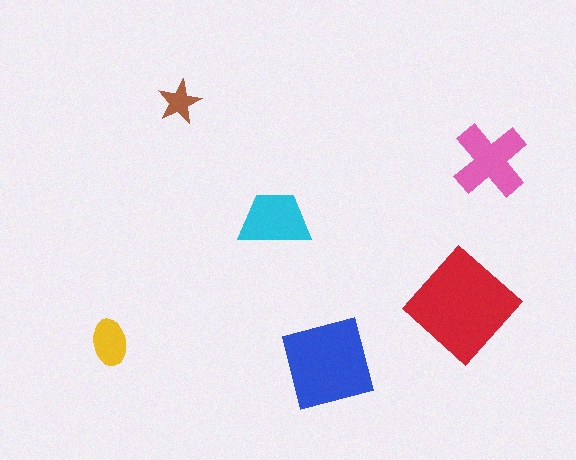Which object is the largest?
The red diamond.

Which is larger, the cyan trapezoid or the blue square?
The blue square.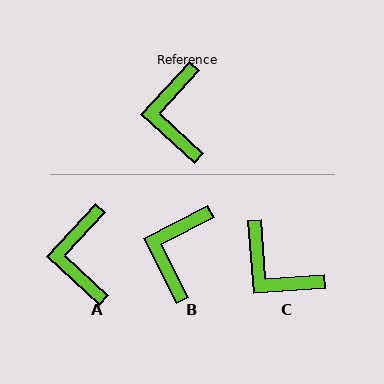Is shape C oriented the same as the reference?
No, it is off by about 47 degrees.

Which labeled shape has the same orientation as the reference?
A.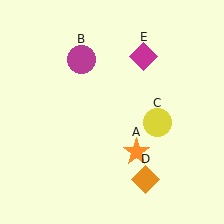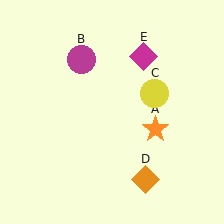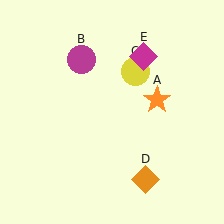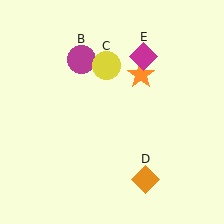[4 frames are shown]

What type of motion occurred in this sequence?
The orange star (object A), yellow circle (object C) rotated counterclockwise around the center of the scene.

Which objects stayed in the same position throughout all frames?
Magenta circle (object B) and orange diamond (object D) and magenta diamond (object E) remained stationary.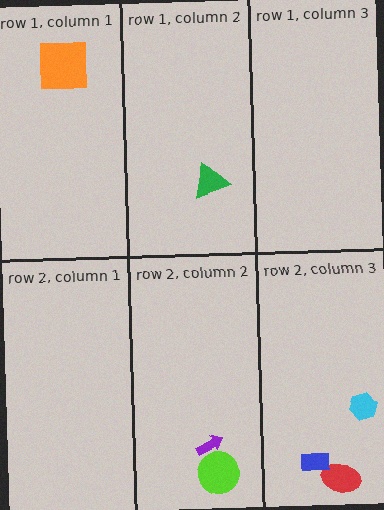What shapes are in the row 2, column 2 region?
The purple arrow, the lime circle.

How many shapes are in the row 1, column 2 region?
1.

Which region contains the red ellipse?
The row 2, column 3 region.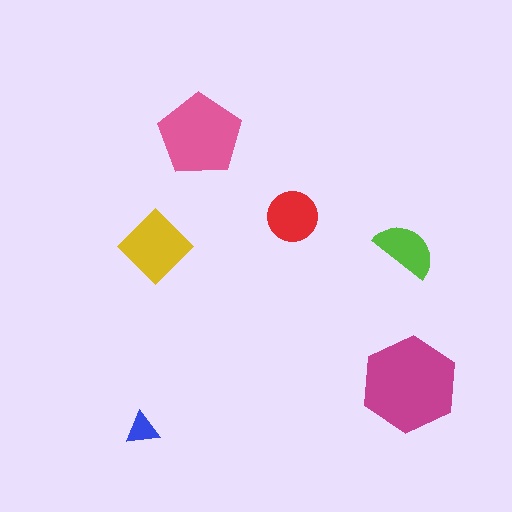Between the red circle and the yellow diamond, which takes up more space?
The yellow diamond.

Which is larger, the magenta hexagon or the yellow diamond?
The magenta hexagon.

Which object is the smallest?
The blue triangle.